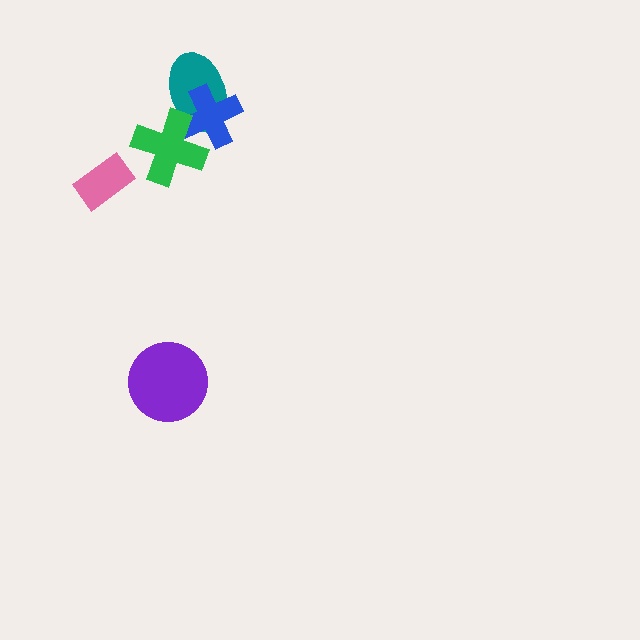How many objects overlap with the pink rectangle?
0 objects overlap with the pink rectangle.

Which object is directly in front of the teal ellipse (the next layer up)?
The blue cross is directly in front of the teal ellipse.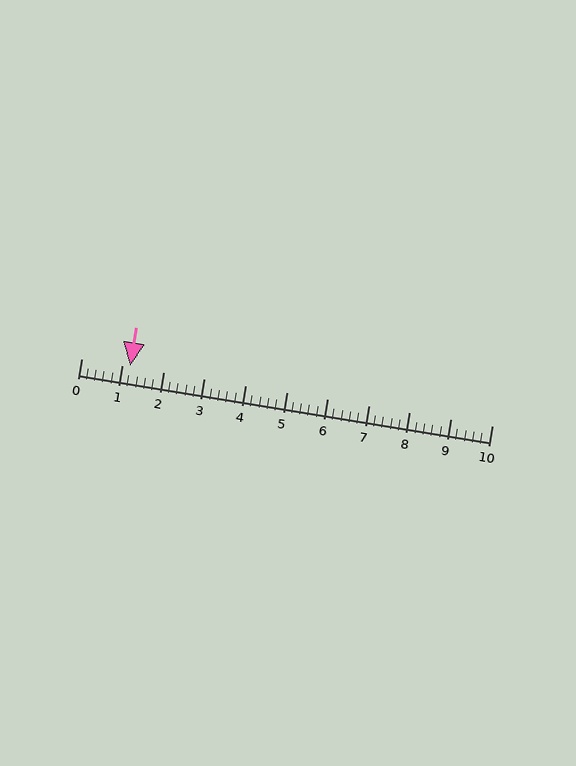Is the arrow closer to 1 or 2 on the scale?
The arrow is closer to 1.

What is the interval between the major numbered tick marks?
The major tick marks are spaced 1 units apart.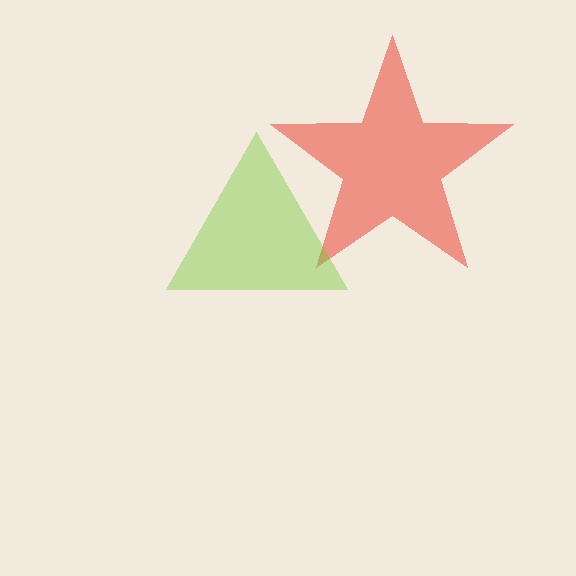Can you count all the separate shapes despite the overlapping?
Yes, there are 2 separate shapes.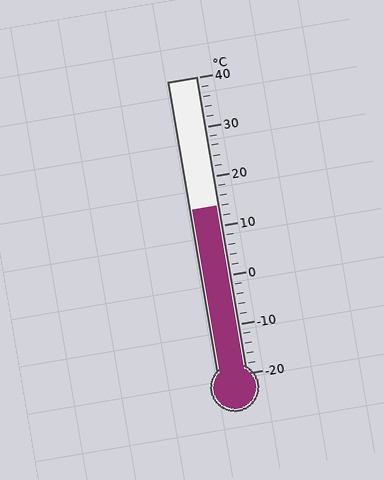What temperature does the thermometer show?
The thermometer shows approximately 14°C.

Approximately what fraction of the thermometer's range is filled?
The thermometer is filled to approximately 55% of its range.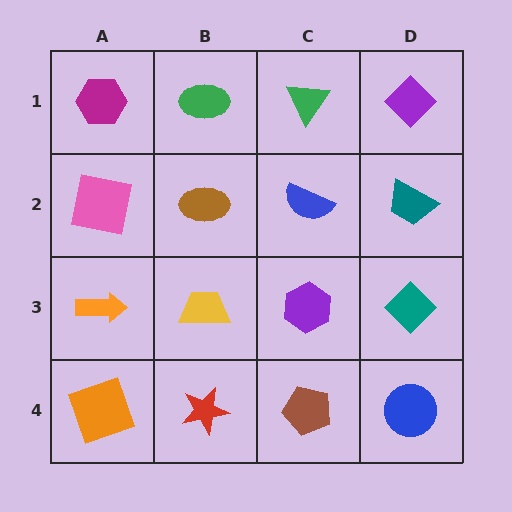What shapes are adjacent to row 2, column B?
A green ellipse (row 1, column B), a yellow trapezoid (row 3, column B), a pink square (row 2, column A), a blue semicircle (row 2, column C).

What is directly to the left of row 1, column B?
A magenta hexagon.